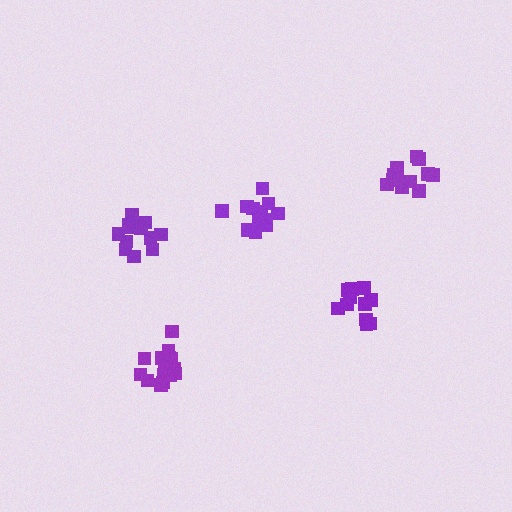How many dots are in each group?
Group 1: 17 dots, Group 2: 11 dots, Group 3: 12 dots, Group 4: 13 dots, Group 5: 12 dots (65 total).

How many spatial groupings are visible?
There are 5 spatial groupings.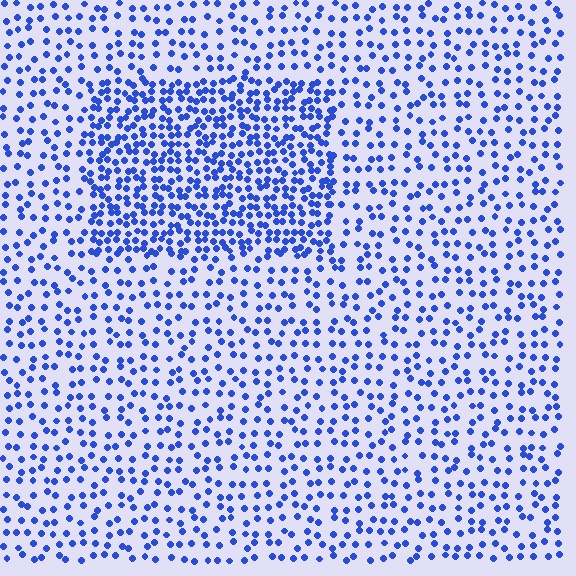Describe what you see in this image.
The image contains small blue elements arranged at two different densities. A rectangle-shaped region is visible where the elements are more densely packed than the surrounding area.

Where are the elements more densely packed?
The elements are more densely packed inside the rectangle boundary.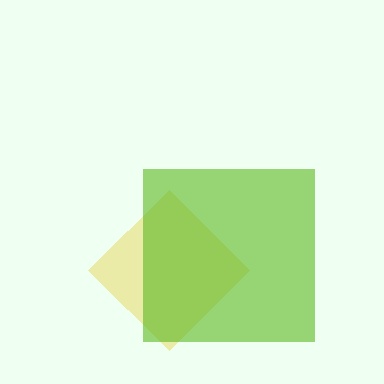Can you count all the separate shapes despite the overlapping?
Yes, there are 2 separate shapes.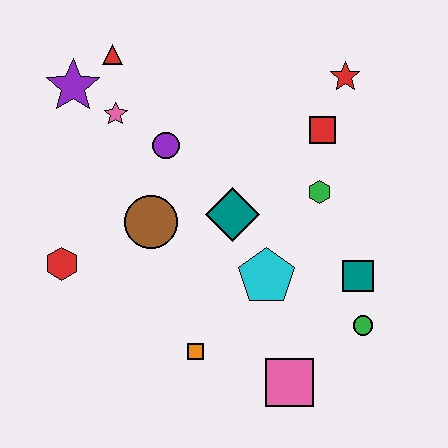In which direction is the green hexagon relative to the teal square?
The green hexagon is above the teal square.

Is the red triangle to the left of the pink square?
Yes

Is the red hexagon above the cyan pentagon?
Yes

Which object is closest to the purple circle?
The pink star is closest to the purple circle.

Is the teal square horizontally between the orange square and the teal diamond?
No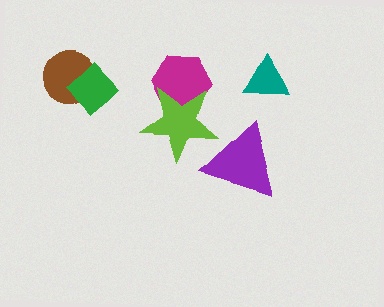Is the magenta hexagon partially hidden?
Yes, it is partially covered by another shape.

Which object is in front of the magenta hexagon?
The lime star is in front of the magenta hexagon.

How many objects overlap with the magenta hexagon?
1 object overlaps with the magenta hexagon.